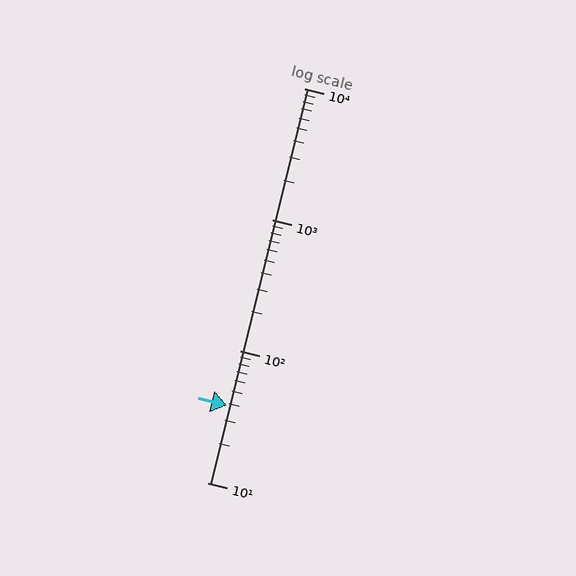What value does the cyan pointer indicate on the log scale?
The pointer indicates approximately 39.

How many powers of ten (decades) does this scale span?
The scale spans 3 decades, from 10 to 10000.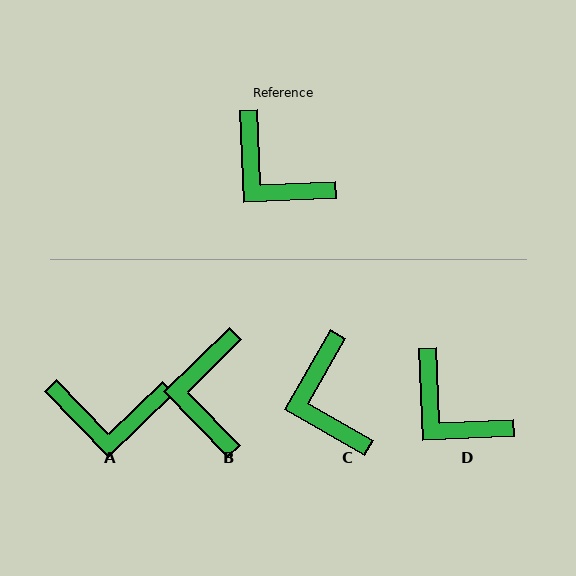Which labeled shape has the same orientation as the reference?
D.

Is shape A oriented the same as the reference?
No, it is off by about 42 degrees.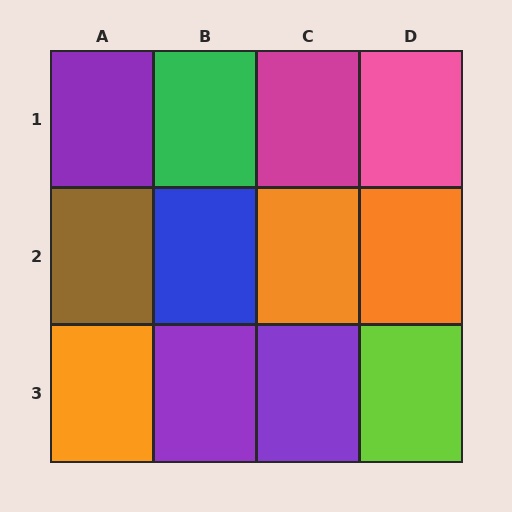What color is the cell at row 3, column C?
Purple.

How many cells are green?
1 cell is green.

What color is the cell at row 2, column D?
Orange.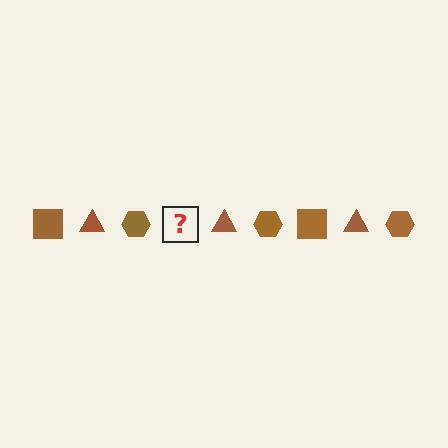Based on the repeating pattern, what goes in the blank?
The blank should be a brown square.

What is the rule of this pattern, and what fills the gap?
The rule is that the pattern cycles through square, triangle, hexagon shapes in brown. The gap should be filled with a brown square.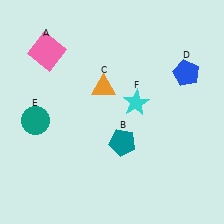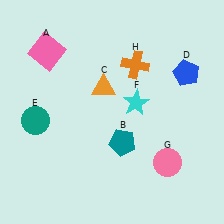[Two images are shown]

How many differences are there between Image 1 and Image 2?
There are 2 differences between the two images.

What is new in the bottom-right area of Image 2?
A pink circle (G) was added in the bottom-right area of Image 2.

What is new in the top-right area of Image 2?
An orange cross (H) was added in the top-right area of Image 2.